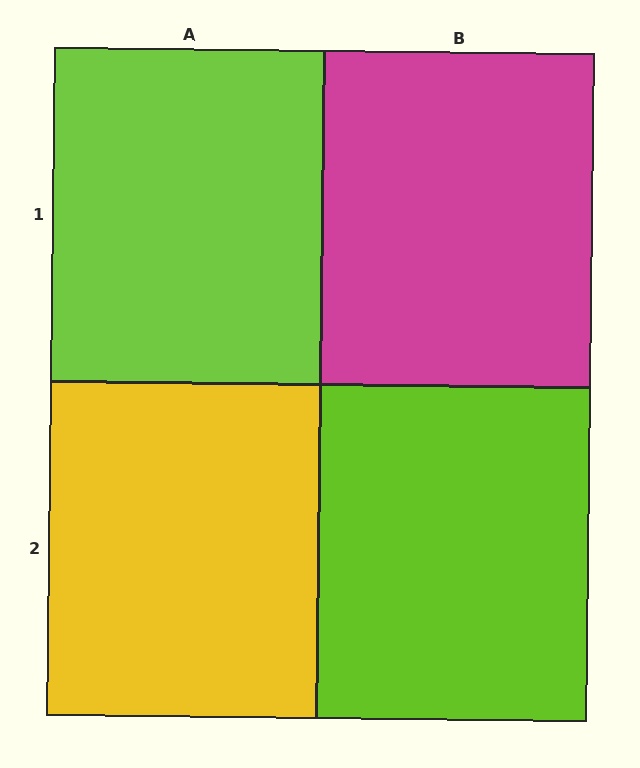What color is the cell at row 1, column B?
Magenta.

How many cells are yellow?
1 cell is yellow.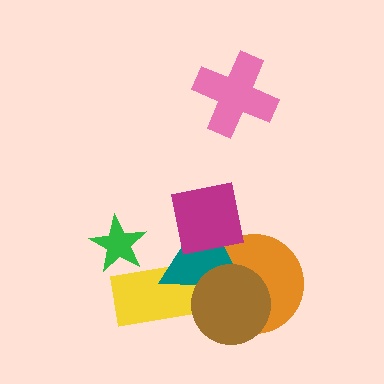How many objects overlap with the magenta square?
1 object overlaps with the magenta square.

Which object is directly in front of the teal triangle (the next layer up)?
The brown circle is directly in front of the teal triangle.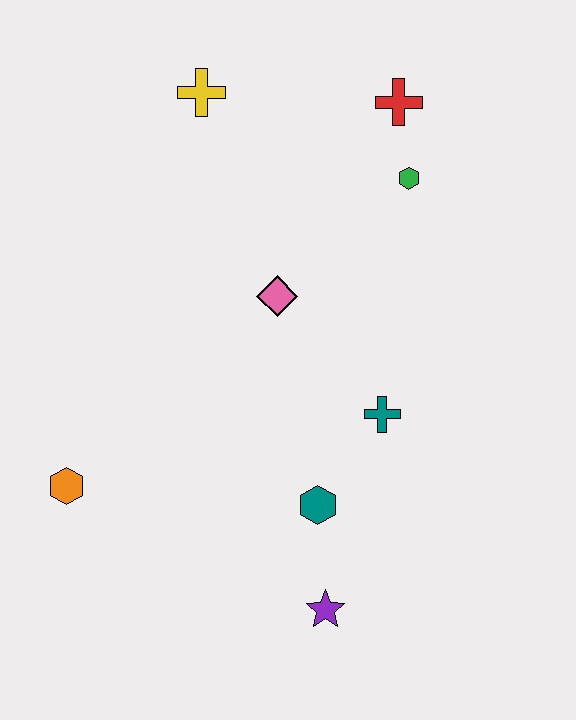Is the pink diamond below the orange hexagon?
No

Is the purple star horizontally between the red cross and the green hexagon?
No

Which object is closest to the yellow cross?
The red cross is closest to the yellow cross.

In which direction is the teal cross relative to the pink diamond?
The teal cross is below the pink diamond.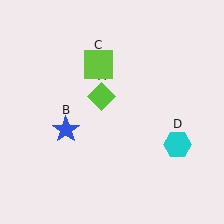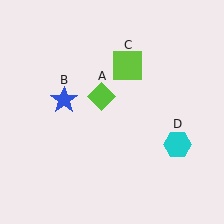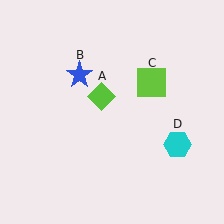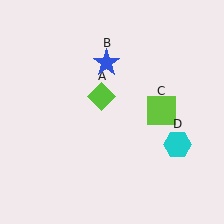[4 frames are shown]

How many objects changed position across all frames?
2 objects changed position: blue star (object B), lime square (object C).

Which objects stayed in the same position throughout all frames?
Lime diamond (object A) and cyan hexagon (object D) remained stationary.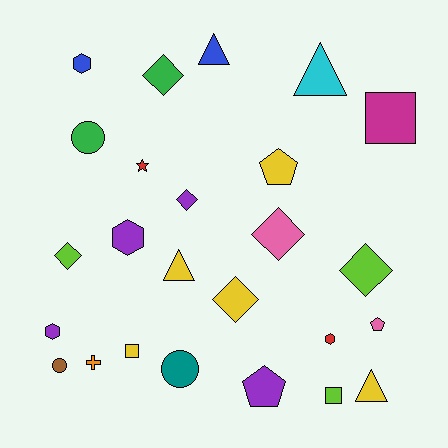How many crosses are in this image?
There is 1 cross.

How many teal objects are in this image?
There is 1 teal object.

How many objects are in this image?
There are 25 objects.